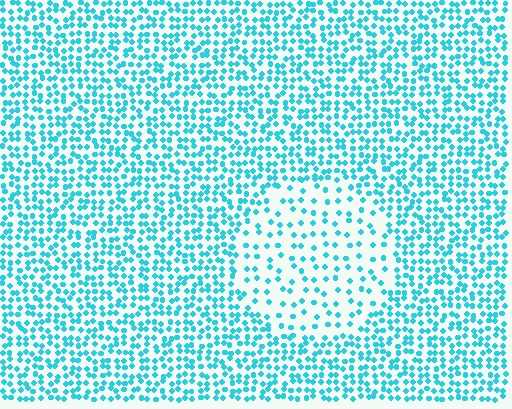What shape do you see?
I see a circle.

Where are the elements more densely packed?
The elements are more densely packed outside the circle boundary.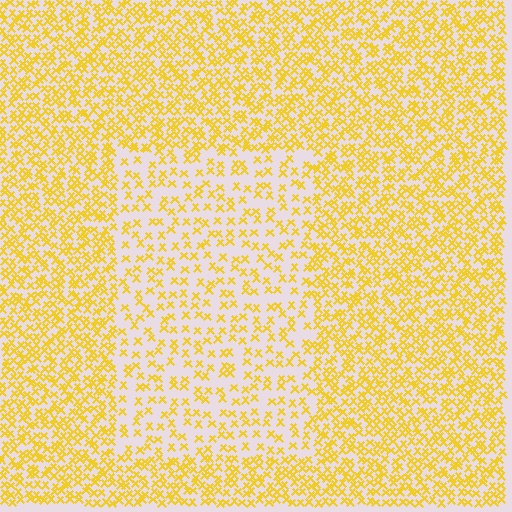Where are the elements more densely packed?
The elements are more densely packed outside the rectangle boundary.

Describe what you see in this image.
The image contains small yellow elements arranged at two different densities. A rectangle-shaped region is visible where the elements are less densely packed than the surrounding area.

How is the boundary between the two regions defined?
The boundary is defined by a change in element density (approximately 2.1x ratio). All elements are the same color, size, and shape.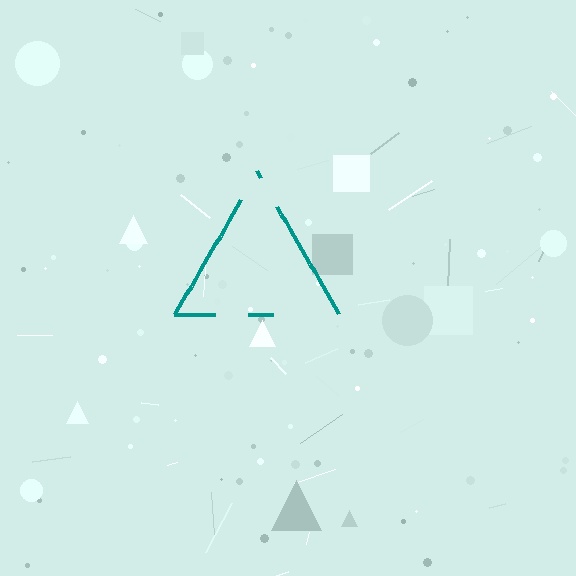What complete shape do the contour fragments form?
The contour fragments form a triangle.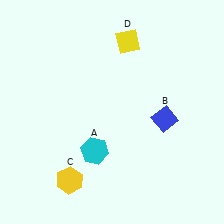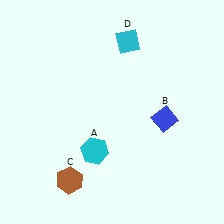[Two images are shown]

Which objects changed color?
C changed from yellow to brown. D changed from yellow to cyan.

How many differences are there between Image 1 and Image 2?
There are 2 differences between the two images.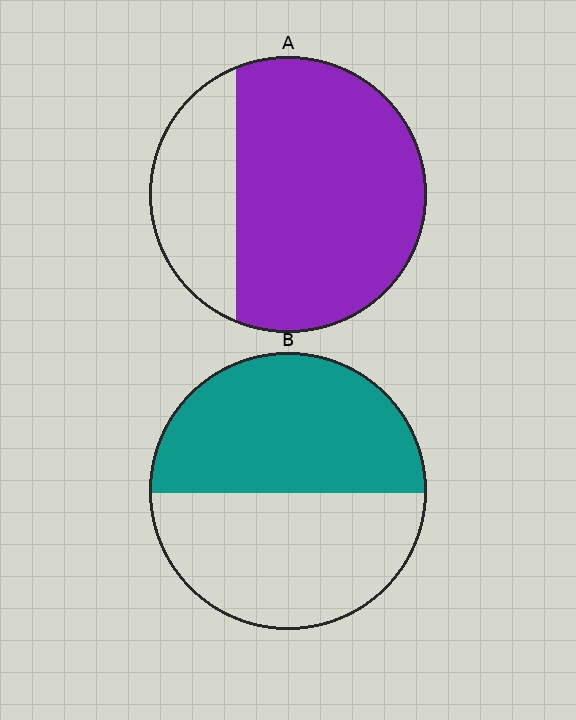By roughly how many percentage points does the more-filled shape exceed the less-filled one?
By roughly 20 percentage points (A over B).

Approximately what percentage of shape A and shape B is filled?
A is approximately 75% and B is approximately 50%.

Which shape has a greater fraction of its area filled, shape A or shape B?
Shape A.